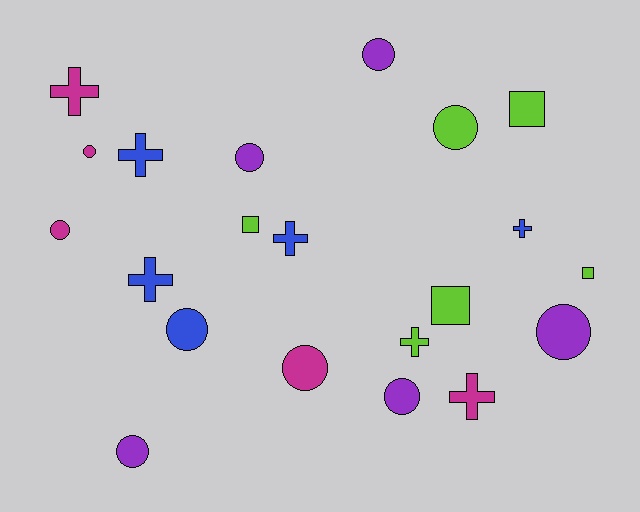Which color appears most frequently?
Lime, with 6 objects.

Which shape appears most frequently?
Circle, with 10 objects.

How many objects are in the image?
There are 21 objects.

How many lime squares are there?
There are 4 lime squares.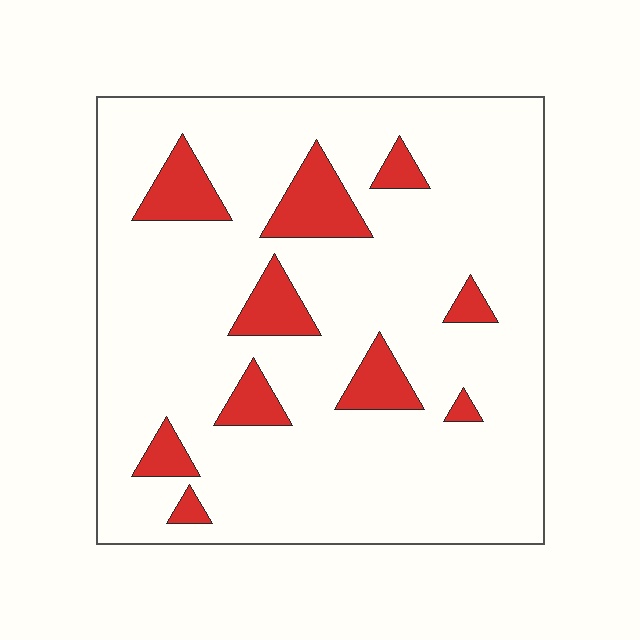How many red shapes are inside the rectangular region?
10.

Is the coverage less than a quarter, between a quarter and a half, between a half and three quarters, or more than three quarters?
Less than a quarter.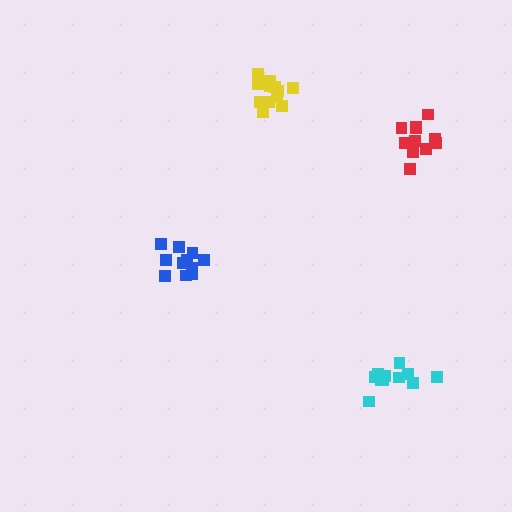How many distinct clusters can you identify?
There are 4 distinct clusters.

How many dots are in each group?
Group 1: 12 dots, Group 2: 11 dots, Group 3: 11 dots, Group 4: 11 dots (45 total).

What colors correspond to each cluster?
The clusters are colored: yellow, red, blue, cyan.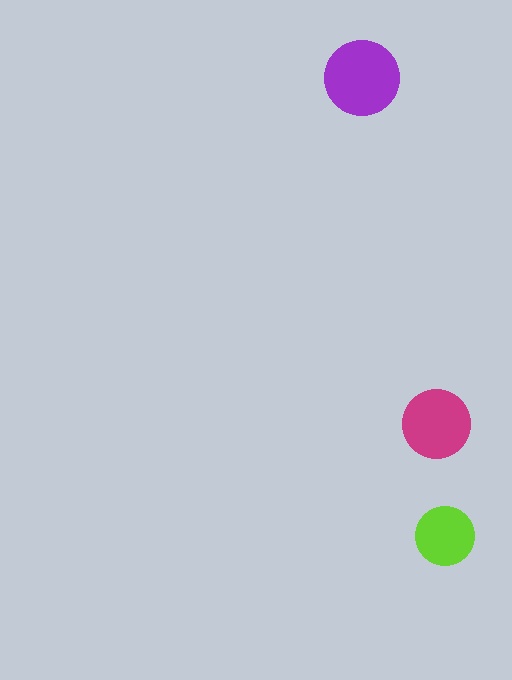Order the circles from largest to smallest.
the purple one, the magenta one, the lime one.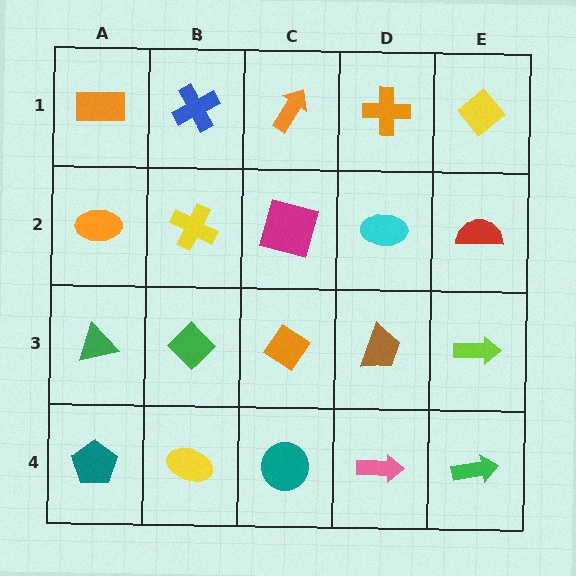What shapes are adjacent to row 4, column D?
A brown trapezoid (row 3, column D), a teal circle (row 4, column C), a green arrow (row 4, column E).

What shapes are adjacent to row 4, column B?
A green diamond (row 3, column B), a teal pentagon (row 4, column A), a teal circle (row 4, column C).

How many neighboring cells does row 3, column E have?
3.